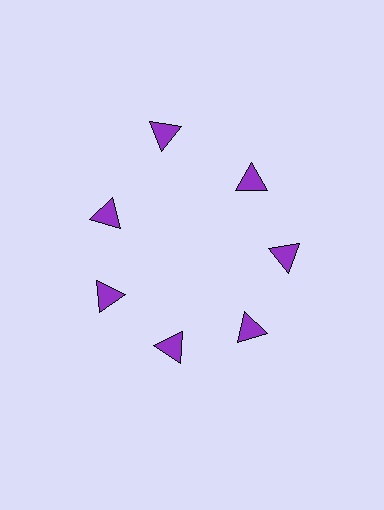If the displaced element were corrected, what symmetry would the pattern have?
It would have 7-fold rotational symmetry — the pattern would map onto itself every 51 degrees.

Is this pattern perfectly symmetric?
No. The 7 purple triangles are arranged in a ring, but one element near the 12 o'clock position is pushed outward from the center, breaking the 7-fold rotational symmetry.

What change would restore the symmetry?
The symmetry would be restored by moving it inward, back onto the ring so that all 7 triangles sit at equal angles and equal distance from the center.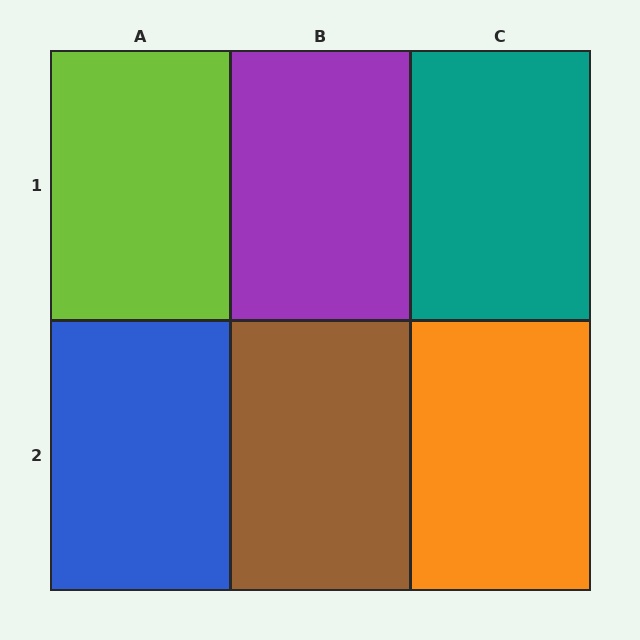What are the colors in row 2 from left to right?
Blue, brown, orange.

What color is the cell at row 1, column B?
Purple.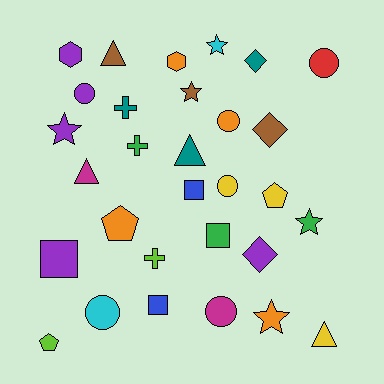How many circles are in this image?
There are 6 circles.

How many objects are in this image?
There are 30 objects.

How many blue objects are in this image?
There are 2 blue objects.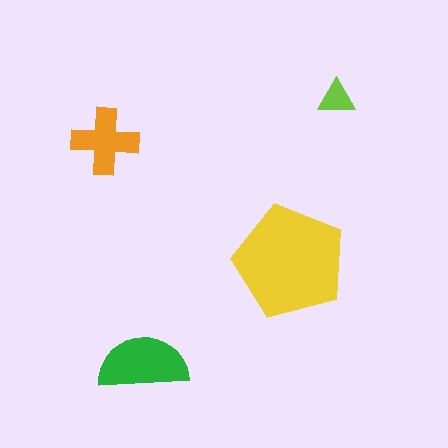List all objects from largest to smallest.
The yellow pentagon, the green semicircle, the orange cross, the lime triangle.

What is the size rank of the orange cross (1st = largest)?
3rd.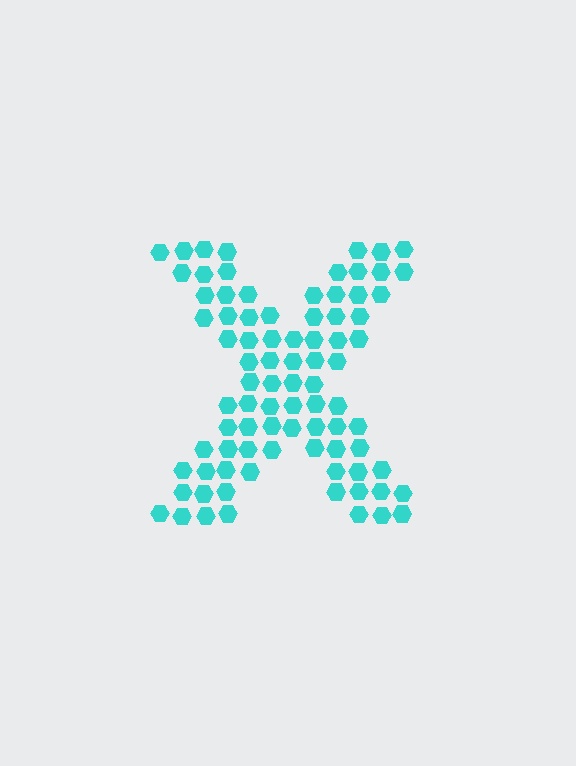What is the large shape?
The large shape is the letter X.